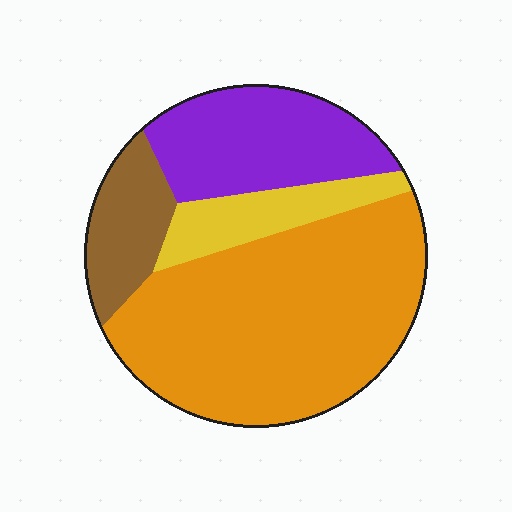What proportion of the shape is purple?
Purple covers roughly 25% of the shape.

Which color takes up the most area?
Orange, at roughly 55%.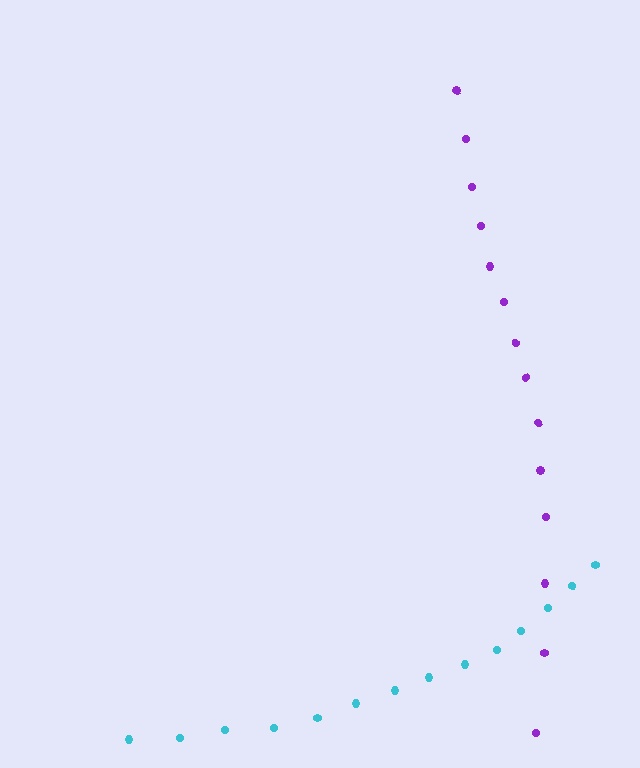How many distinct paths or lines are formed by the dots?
There are 2 distinct paths.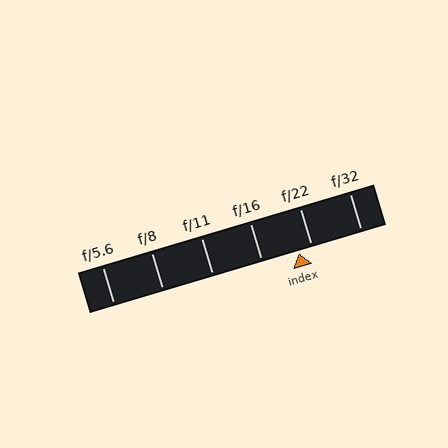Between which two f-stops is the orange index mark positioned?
The index mark is between f/16 and f/22.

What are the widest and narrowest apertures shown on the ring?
The widest aperture shown is f/5.6 and the narrowest is f/32.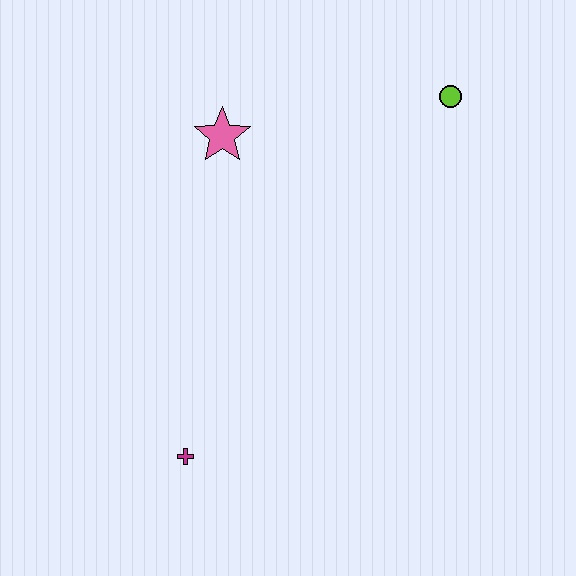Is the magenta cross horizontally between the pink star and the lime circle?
No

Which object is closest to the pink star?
The lime circle is closest to the pink star.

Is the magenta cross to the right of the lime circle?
No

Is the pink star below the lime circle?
Yes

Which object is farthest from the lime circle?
The magenta cross is farthest from the lime circle.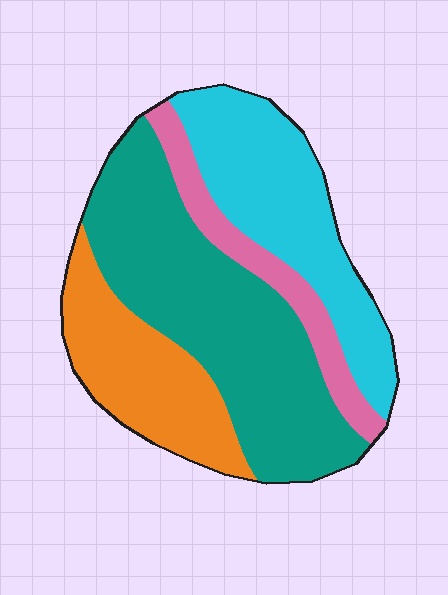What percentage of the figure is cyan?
Cyan takes up about one quarter (1/4) of the figure.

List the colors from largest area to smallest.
From largest to smallest: teal, cyan, orange, pink.